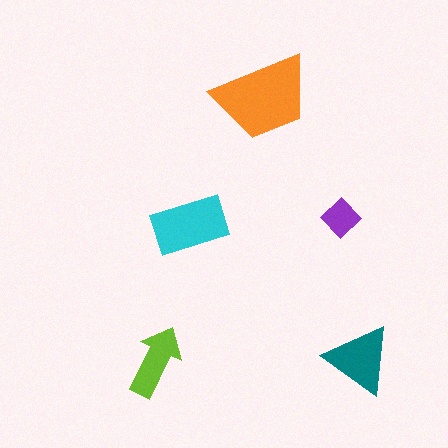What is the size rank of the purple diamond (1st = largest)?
5th.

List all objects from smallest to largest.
The purple diamond, the lime arrow, the teal triangle, the cyan rectangle, the orange trapezoid.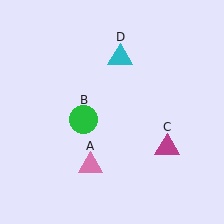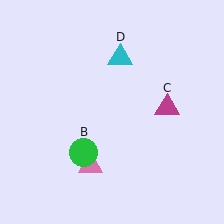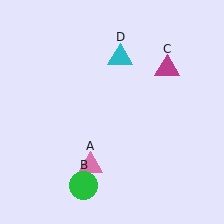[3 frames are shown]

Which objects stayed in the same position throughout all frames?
Pink triangle (object A) and cyan triangle (object D) remained stationary.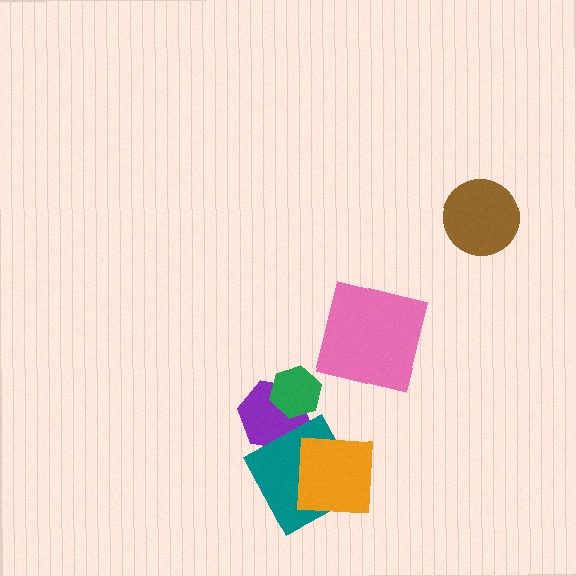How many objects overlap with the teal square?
2 objects overlap with the teal square.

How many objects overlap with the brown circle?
0 objects overlap with the brown circle.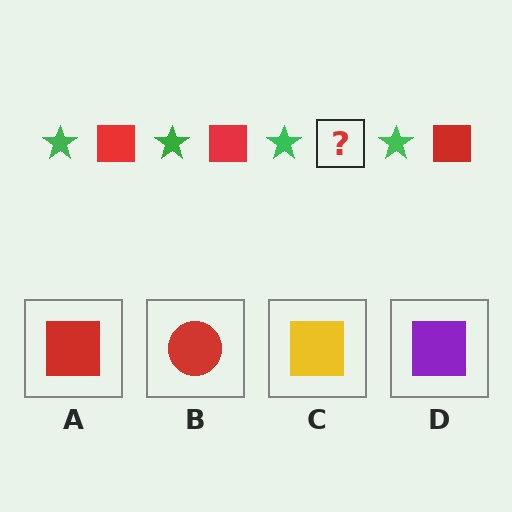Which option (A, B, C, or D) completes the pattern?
A.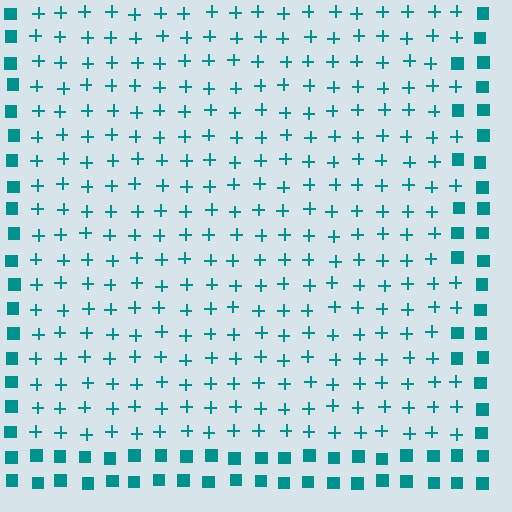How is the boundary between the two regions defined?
The boundary is defined by a change in element shape: plus signs inside vs. squares outside. All elements share the same color and spacing.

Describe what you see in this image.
The image is filled with small teal elements arranged in a uniform grid. A rectangle-shaped region contains plus signs, while the surrounding area contains squares. The boundary is defined purely by the change in element shape.